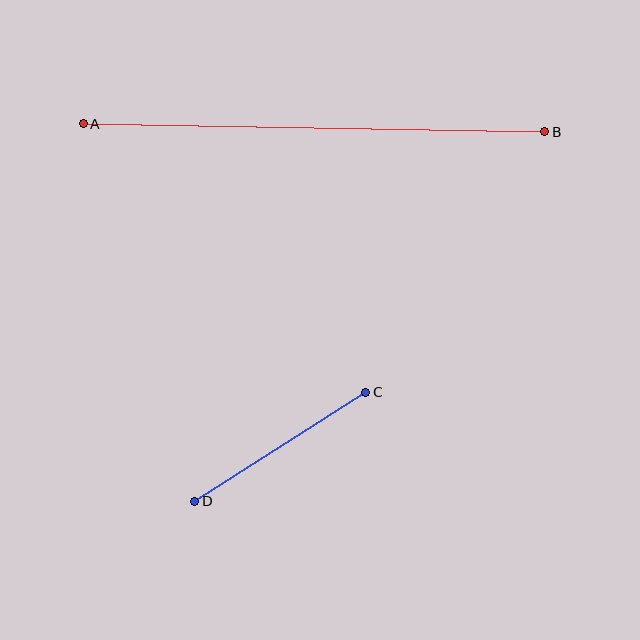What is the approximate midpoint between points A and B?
The midpoint is at approximately (314, 128) pixels.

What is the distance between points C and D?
The distance is approximately 203 pixels.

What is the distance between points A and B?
The distance is approximately 462 pixels.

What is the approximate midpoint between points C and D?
The midpoint is at approximately (280, 447) pixels.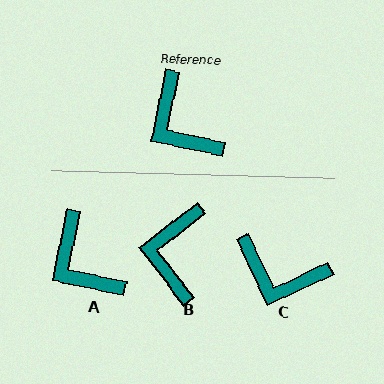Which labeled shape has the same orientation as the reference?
A.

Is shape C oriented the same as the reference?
No, it is off by about 37 degrees.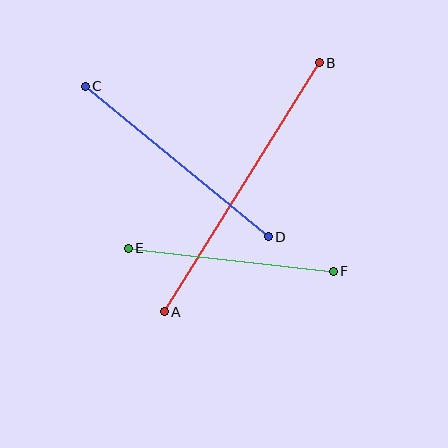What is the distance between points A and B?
The distance is approximately 293 pixels.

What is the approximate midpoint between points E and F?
The midpoint is at approximately (231, 260) pixels.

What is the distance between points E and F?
The distance is approximately 207 pixels.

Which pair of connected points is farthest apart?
Points A and B are farthest apart.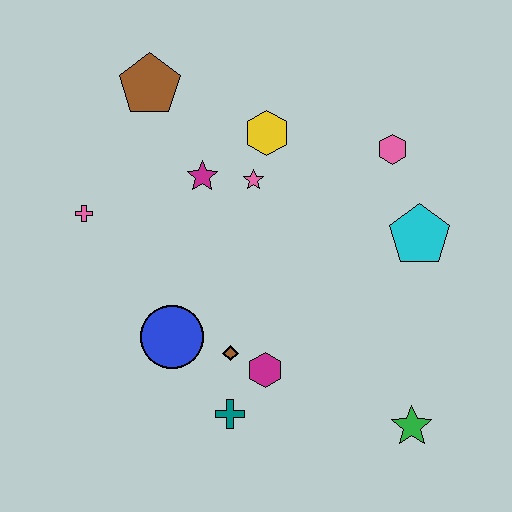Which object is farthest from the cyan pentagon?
The pink cross is farthest from the cyan pentagon.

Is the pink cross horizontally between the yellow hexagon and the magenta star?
No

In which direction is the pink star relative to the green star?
The pink star is above the green star.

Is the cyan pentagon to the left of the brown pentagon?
No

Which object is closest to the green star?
The magenta hexagon is closest to the green star.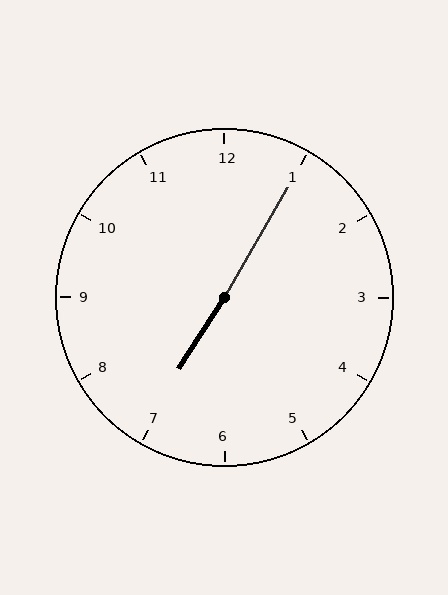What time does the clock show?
7:05.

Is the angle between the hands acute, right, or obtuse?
It is obtuse.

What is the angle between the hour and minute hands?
Approximately 178 degrees.